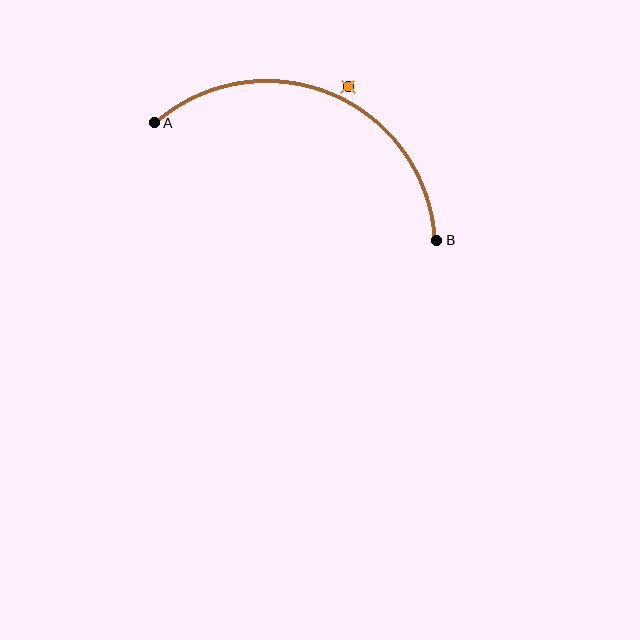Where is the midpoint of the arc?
The arc midpoint is the point on the curve farthest from the straight line joining A and B. It sits above that line.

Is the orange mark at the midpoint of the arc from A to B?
No — the orange mark does not lie on the arc at all. It sits slightly outside the curve.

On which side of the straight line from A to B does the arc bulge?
The arc bulges above the straight line connecting A and B.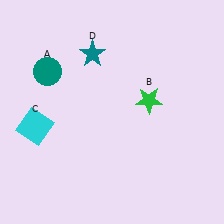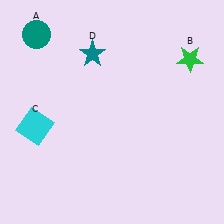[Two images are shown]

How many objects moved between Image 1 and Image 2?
2 objects moved between the two images.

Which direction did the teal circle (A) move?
The teal circle (A) moved up.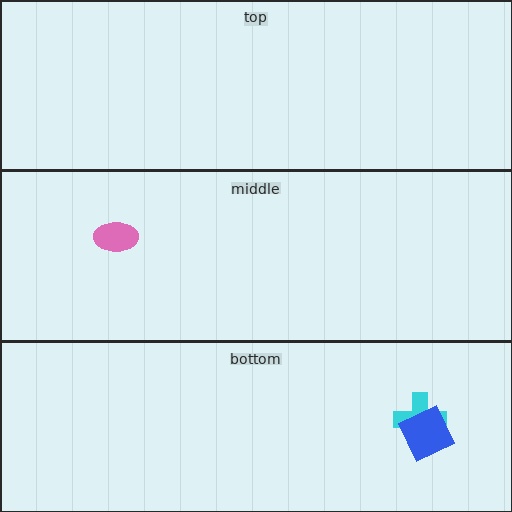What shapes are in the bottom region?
The cyan cross, the blue square.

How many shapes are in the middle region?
1.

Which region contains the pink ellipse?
The middle region.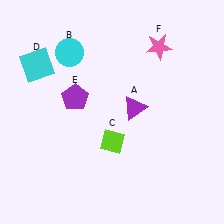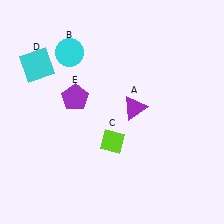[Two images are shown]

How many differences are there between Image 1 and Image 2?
There is 1 difference between the two images.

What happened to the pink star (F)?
The pink star (F) was removed in Image 2. It was in the top-right area of Image 1.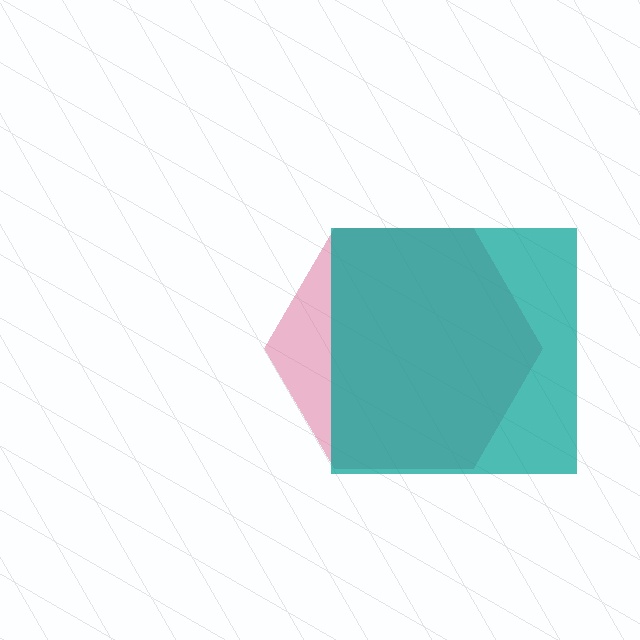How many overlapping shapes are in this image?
There are 2 overlapping shapes in the image.